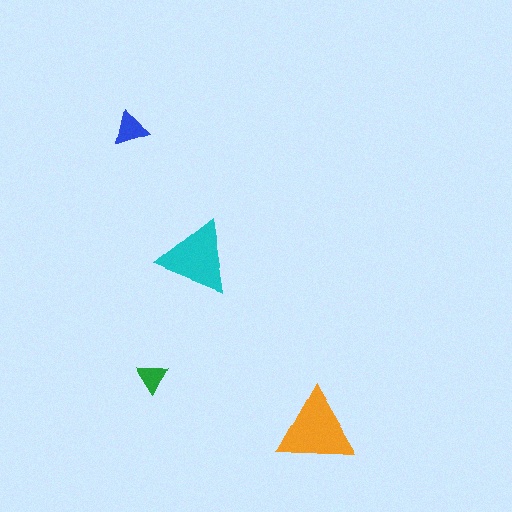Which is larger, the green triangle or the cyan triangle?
The cyan one.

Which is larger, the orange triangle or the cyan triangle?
The orange one.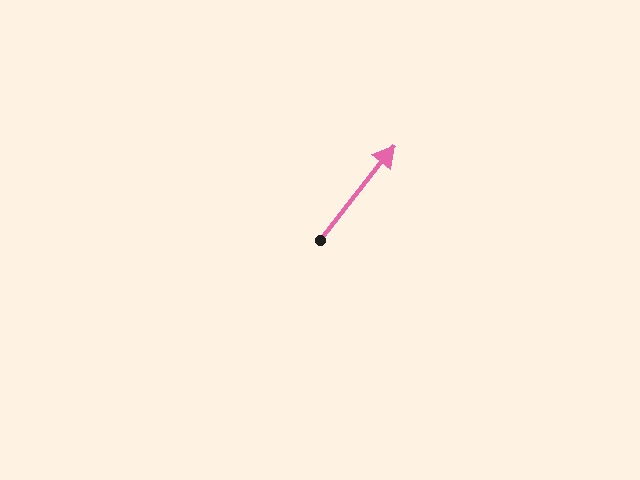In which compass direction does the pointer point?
Northeast.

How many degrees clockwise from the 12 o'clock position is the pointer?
Approximately 38 degrees.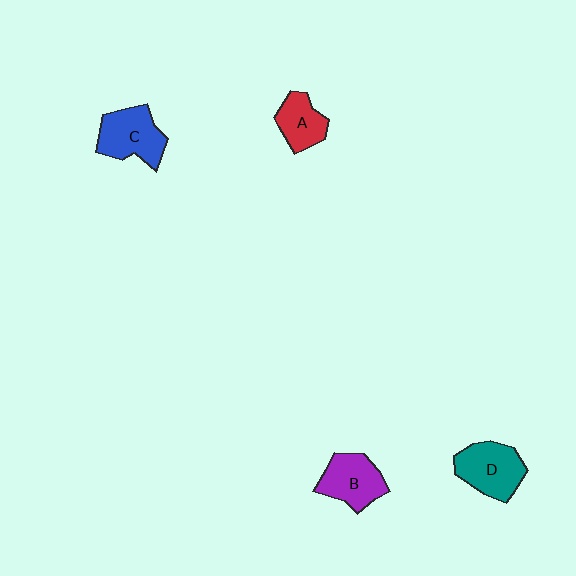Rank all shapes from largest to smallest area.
From largest to smallest: D (teal), C (blue), B (purple), A (red).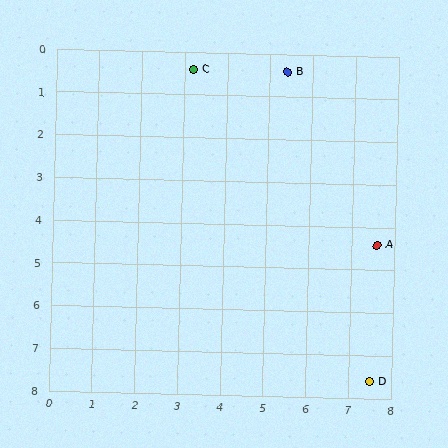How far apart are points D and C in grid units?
Points D and C are about 8.4 grid units apart.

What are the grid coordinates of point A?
Point A is at approximately (7.6, 4.4).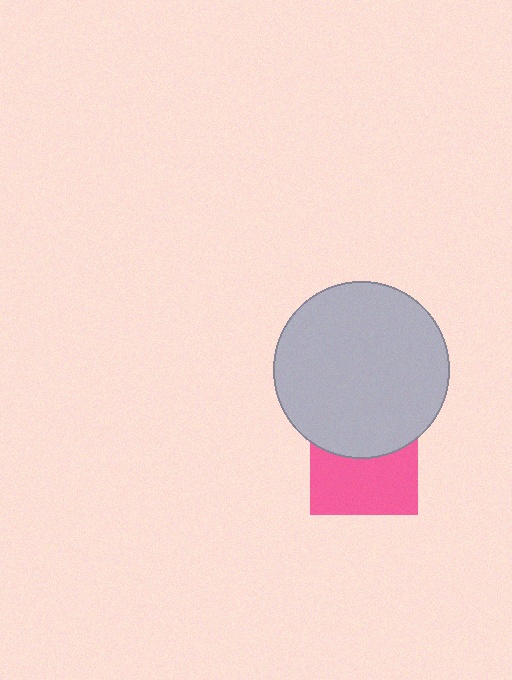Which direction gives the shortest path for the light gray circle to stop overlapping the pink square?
Moving up gives the shortest separation.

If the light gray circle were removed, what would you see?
You would see the complete pink square.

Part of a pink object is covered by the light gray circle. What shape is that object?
It is a square.